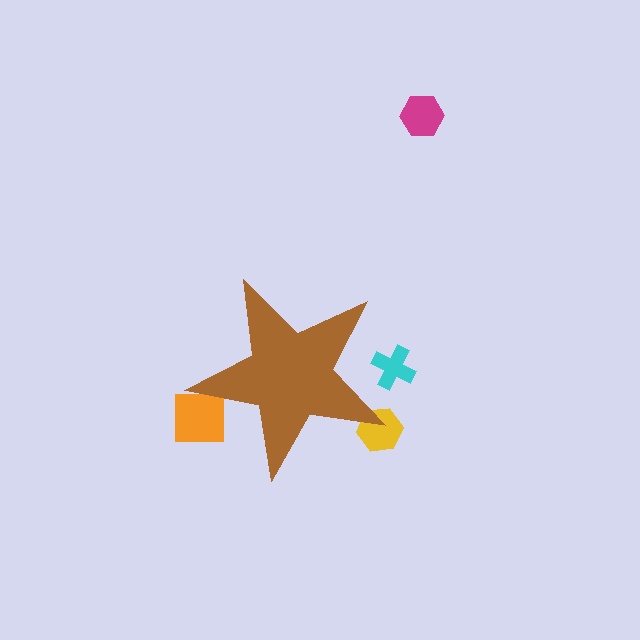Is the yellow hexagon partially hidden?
Yes, the yellow hexagon is partially hidden behind the brown star.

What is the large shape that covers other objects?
A brown star.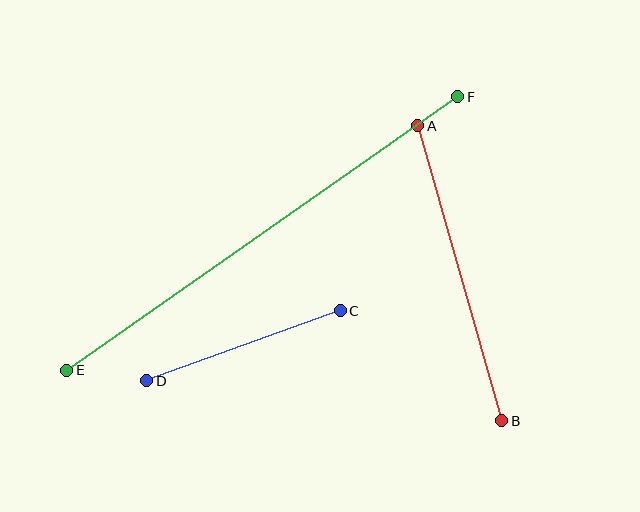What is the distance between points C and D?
The distance is approximately 206 pixels.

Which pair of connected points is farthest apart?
Points E and F are farthest apart.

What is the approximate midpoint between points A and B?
The midpoint is at approximately (460, 273) pixels.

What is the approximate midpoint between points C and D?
The midpoint is at approximately (244, 346) pixels.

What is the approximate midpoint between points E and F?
The midpoint is at approximately (262, 233) pixels.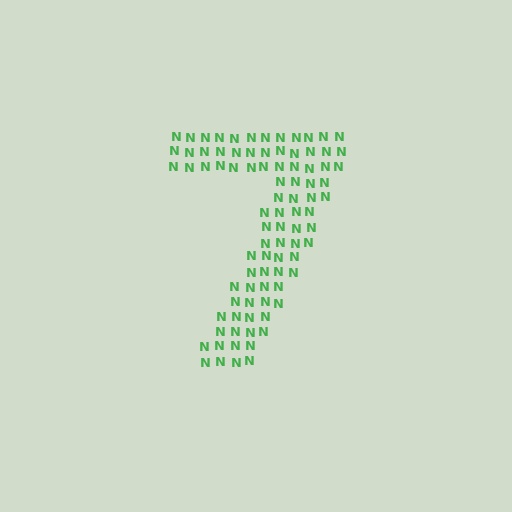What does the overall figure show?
The overall figure shows the digit 7.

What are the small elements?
The small elements are letter N's.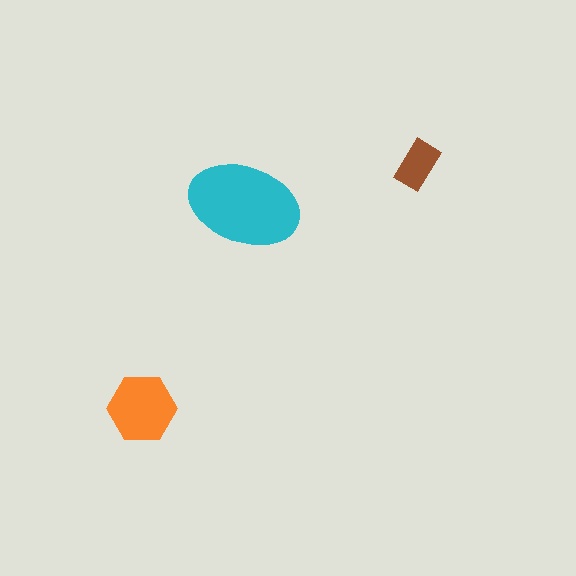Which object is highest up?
The brown rectangle is topmost.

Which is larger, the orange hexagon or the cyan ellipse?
The cyan ellipse.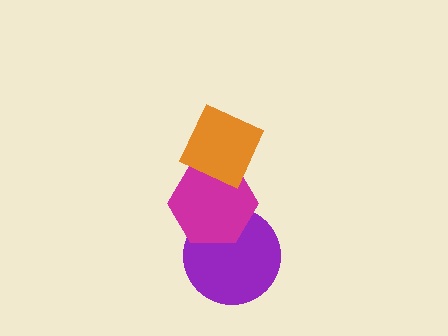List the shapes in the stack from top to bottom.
From top to bottom: the orange diamond, the magenta hexagon, the purple circle.